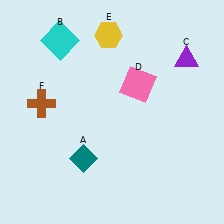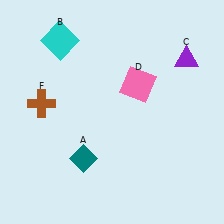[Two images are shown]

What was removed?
The yellow hexagon (E) was removed in Image 2.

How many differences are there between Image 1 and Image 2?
There is 1 difference between the two images.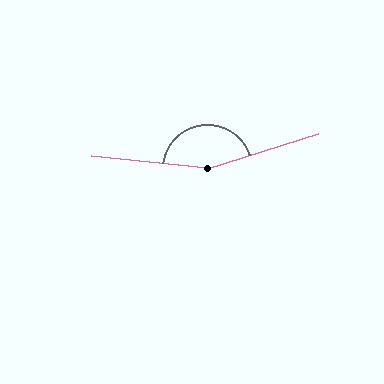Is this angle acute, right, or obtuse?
It is obtuse.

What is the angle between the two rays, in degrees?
Approximately 156 degrees.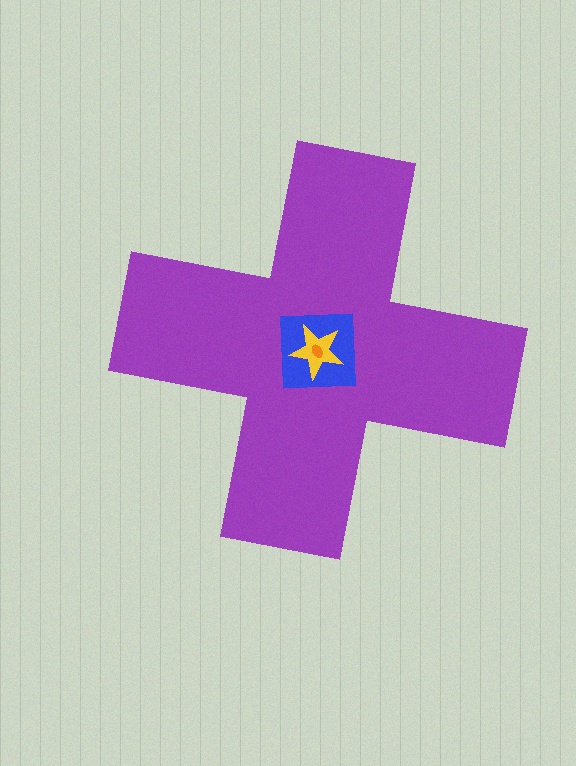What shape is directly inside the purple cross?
The blue square.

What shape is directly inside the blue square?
The yellow star.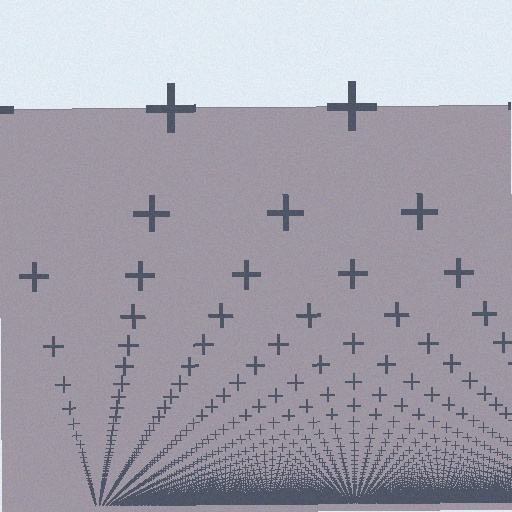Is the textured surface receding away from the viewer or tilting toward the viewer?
The surface appears to tilt toward the viewer. Texture elements get larger and sparser toward the top.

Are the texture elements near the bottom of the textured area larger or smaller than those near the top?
Smaller. The gradient is inverted — elements near the bottom are smaller and denser.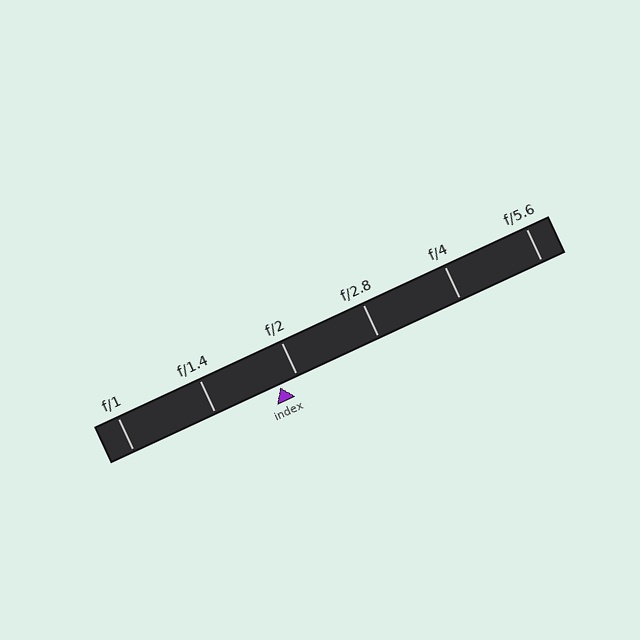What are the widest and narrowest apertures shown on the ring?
The widest aperture shown is f/1 and the narrowest is f/5.6.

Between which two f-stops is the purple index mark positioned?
The index mark is between f/1.4 and f/2.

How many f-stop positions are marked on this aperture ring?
There are 6 f-stop positions marked.